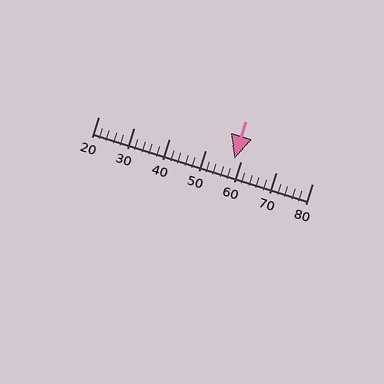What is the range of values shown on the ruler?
The ruler shows values from 20 to 80.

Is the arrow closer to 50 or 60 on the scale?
The arrow is closer to 60.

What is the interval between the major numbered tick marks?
The major tick marks are spaced 10 units apart.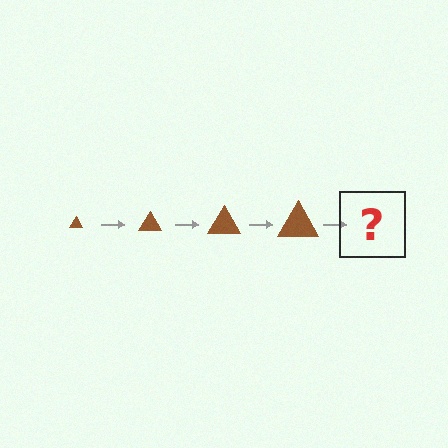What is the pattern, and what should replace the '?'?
The pattern is that the triangle gets progressively larger each step. The '?' should be a brown triangle, larger than the previous one.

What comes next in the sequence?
The next element should be a brown triangle, larger than the previous one.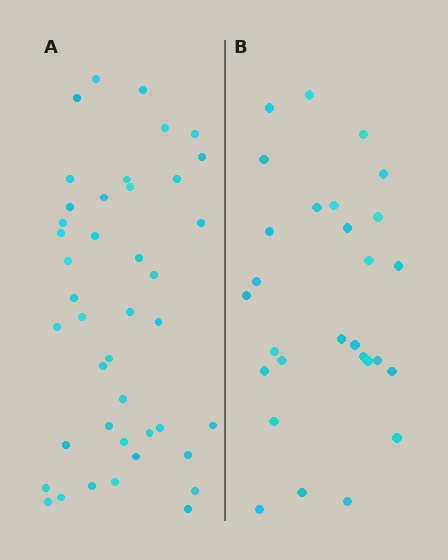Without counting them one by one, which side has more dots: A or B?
Region A (the left region) has more dots.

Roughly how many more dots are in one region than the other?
Region A has approximately 15 more dots than region B.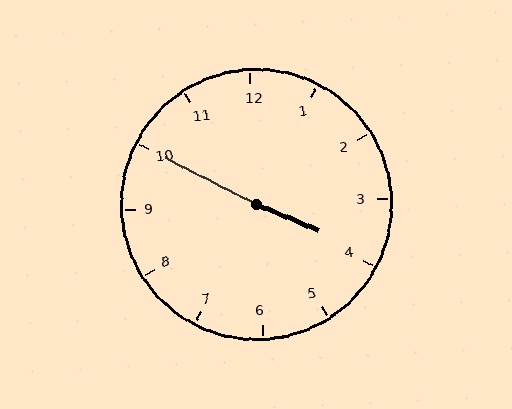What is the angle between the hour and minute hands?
Approximately 175 degrees.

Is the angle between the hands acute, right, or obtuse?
It is obtuse.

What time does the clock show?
3:50.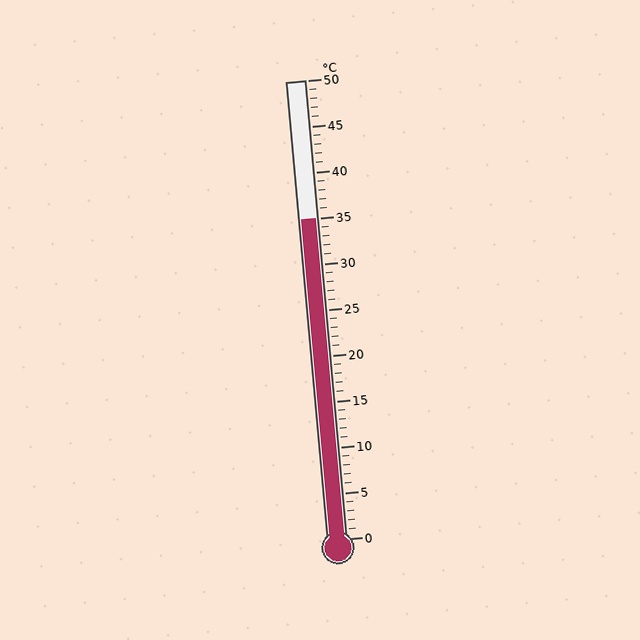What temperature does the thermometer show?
The thermometer shows approximately 35°C.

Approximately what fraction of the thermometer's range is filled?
The thermometer is filled to approximately 70% of its range.